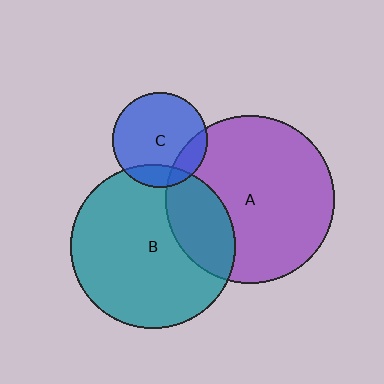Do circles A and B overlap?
Yes.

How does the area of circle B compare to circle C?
Approximately 3.0 times.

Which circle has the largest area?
Circle A (purple).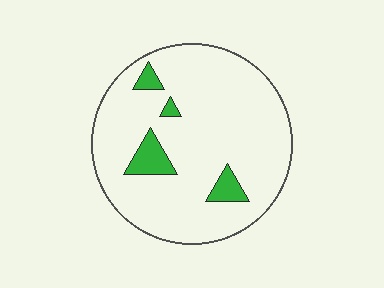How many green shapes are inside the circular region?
4.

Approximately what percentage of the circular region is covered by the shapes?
Approximately 10%.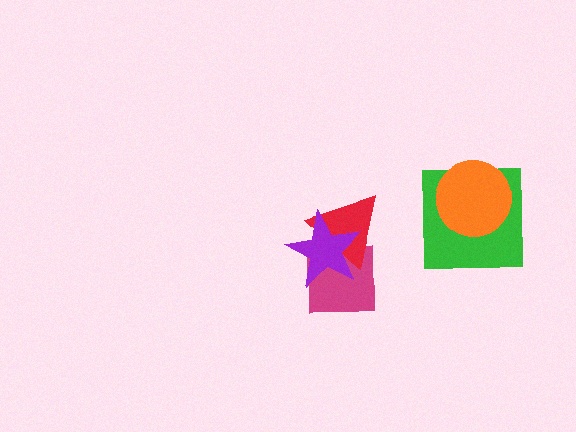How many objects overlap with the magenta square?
2 objects overlap with the magenta square.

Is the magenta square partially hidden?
Yes, it is partially covered by another shape.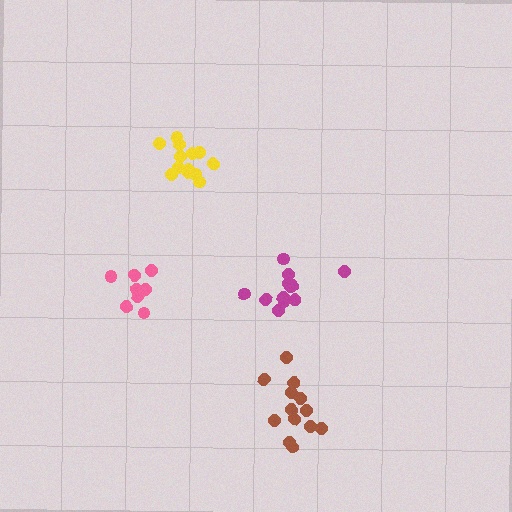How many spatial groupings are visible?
There are 4 spatial groupings.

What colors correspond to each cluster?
The clusters are colored: magenta, yellow, brown, pink.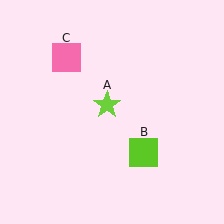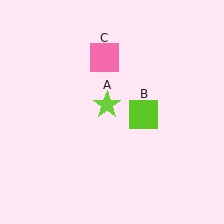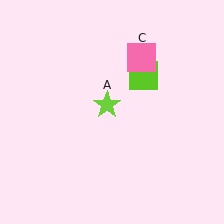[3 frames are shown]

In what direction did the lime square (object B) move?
The lime square (object B) moved up.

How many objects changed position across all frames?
2 objects changed position: lime square (object B), pink square (object C).